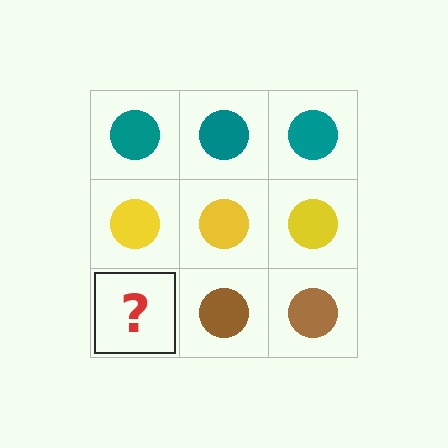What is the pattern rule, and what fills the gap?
The rule is that each row has a consistent color. The gap should be filled with a brown circle.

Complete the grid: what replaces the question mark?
The question mark should be replaced with a brown circle.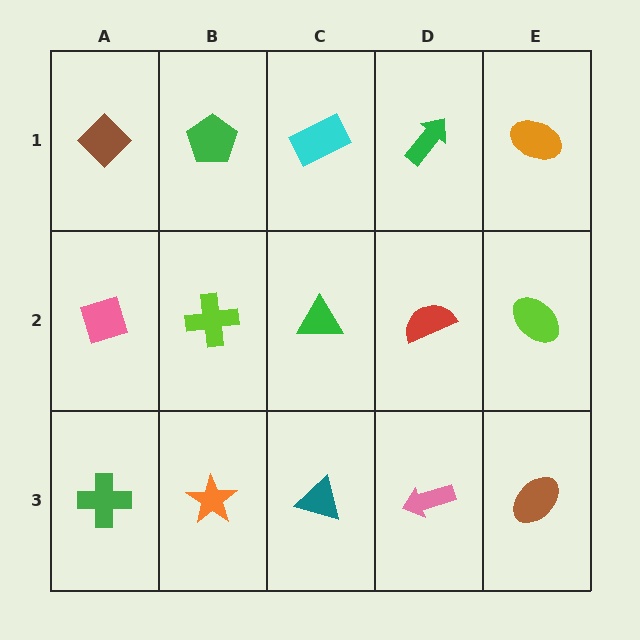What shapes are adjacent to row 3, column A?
A pink diamond (row 2, column A), an orange star (row 3, column B).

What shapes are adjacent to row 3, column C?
A green triangle (row 2, column C), an orange star (row 3, column B), a pink arrow (row 3, column D).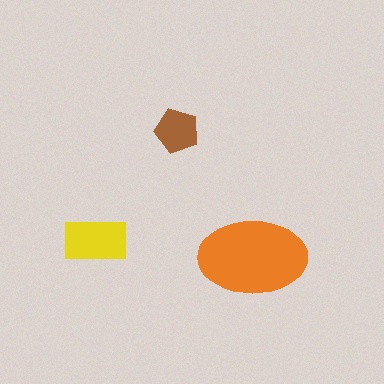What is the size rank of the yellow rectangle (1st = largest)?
2nd.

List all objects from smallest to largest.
The brown pentagon, the yellow rectangle, the orange ellipse.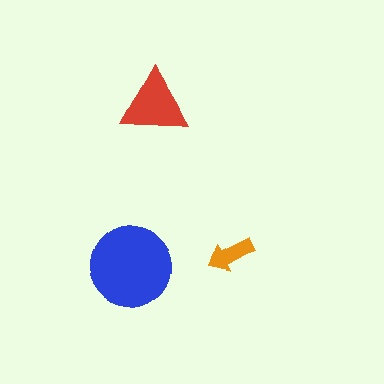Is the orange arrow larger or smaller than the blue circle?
Smaller.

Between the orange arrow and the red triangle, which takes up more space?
The red triangle.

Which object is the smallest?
The orange arrow.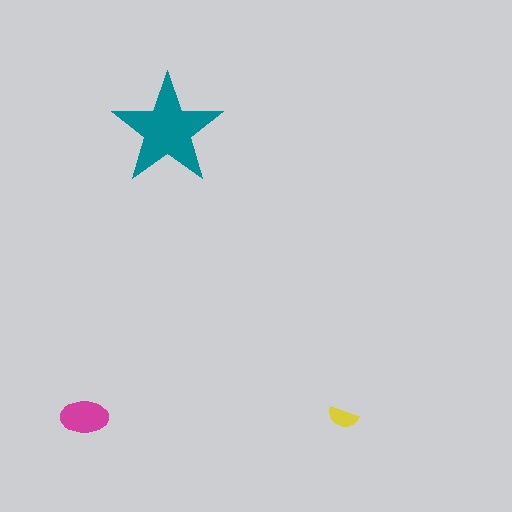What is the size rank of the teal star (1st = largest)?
1st.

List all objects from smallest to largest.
The yellow semicircle, the magenta ellipse, the teal star.